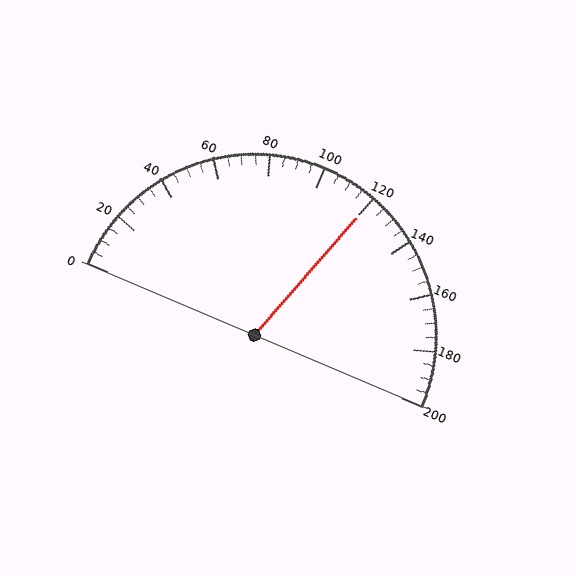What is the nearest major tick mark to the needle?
The nearest major tick mark is 120.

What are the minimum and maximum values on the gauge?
The gauge ranges from 0 to 200.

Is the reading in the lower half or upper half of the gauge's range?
The reading is in the upper half of the range (0 to 200).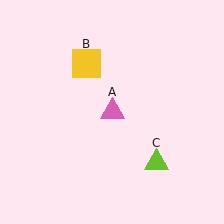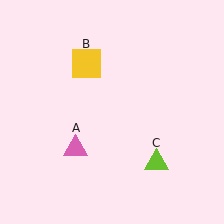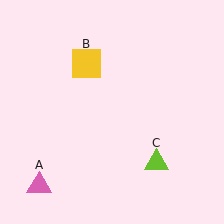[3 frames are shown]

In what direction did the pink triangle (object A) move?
The pink triangle (object A) moved down and to the left.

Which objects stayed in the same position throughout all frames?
Yellow square (object B) and lime triangle (object C) remained stationary.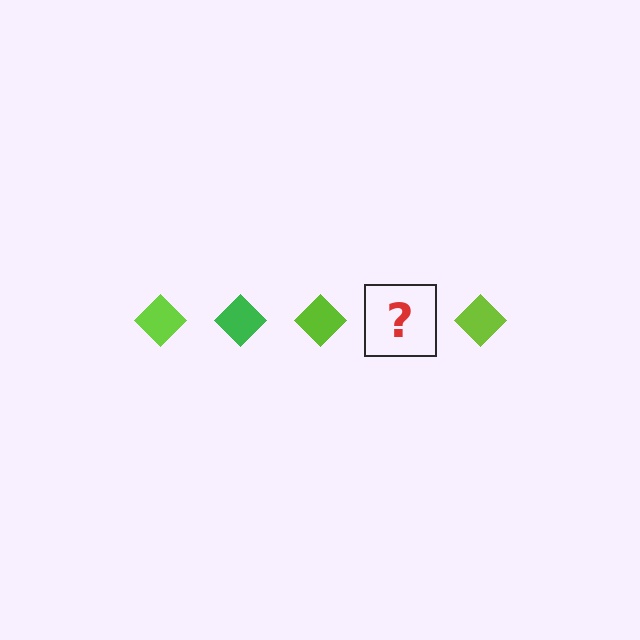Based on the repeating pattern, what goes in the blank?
The blank should be a green diamond.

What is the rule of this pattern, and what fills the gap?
The rule is that the pattern cycles through lime, green diamonds. The gap should be filled with a green diamond.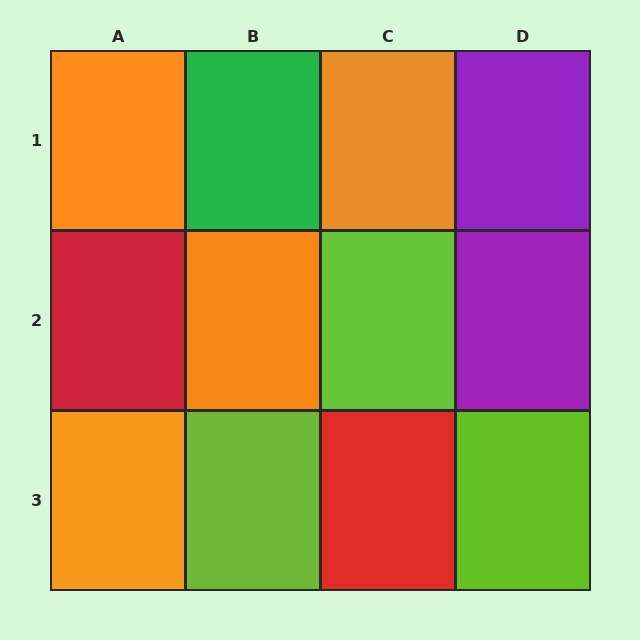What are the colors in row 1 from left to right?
Orange, green, orange, purple.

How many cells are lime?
3 cells are lime.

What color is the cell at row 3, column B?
Lime.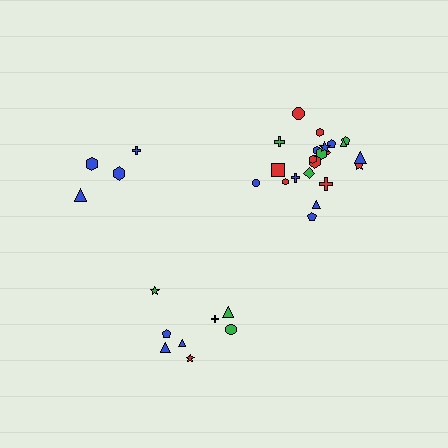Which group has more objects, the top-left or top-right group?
The top-right group.